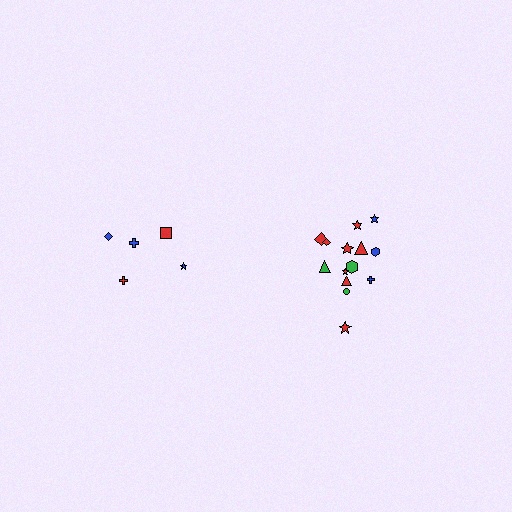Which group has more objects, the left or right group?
The right group.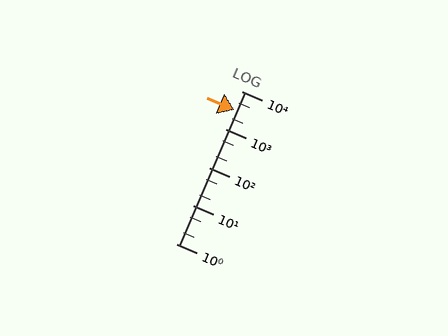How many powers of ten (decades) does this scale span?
The scale spans 4 decades, from 1 to 10000.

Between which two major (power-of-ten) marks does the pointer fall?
The pointer is between 1000 and 10000.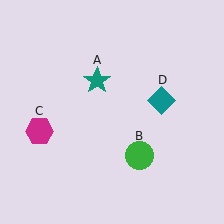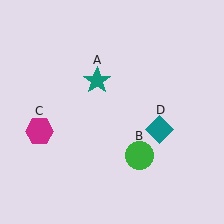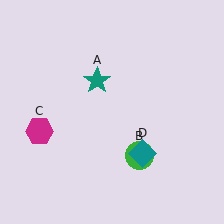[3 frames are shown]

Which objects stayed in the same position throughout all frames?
Teal star (object A) and green circle (object B) and magenta hexagon (object C) remained stationary.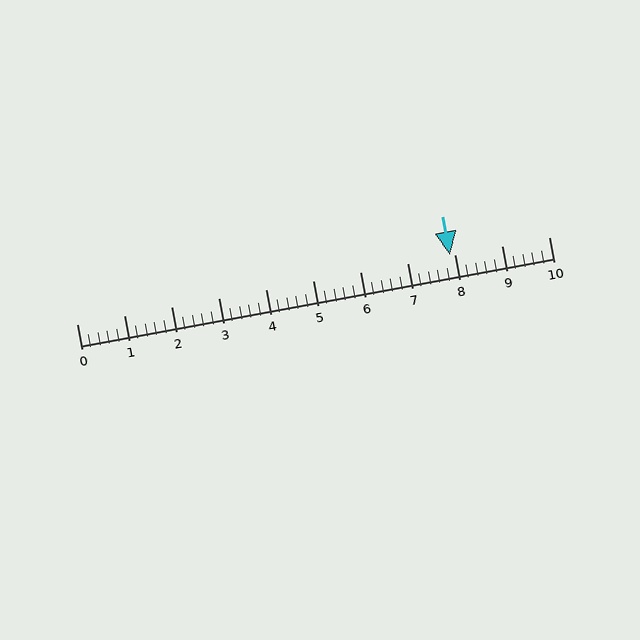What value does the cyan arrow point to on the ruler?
The cyan arrow points to approximately 7.9.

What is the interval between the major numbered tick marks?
The major tick marks are spaced 1 units apart.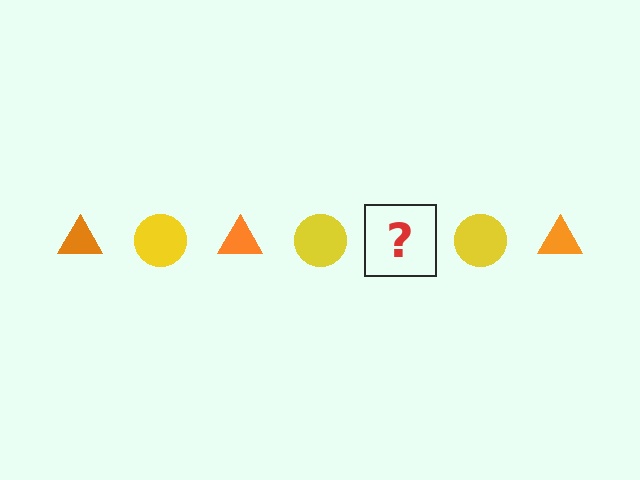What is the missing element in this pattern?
The missing element is an orange triangle.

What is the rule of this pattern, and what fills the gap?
The rule is that the pattern alternates between orange triangle and yellow circle. The gap should be filled with an orange triangle.